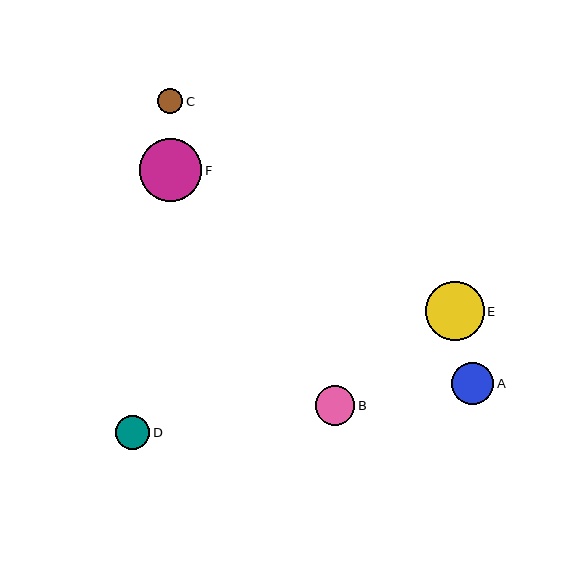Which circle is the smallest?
Circle C is the smallest with a size of approximately 25 pixels.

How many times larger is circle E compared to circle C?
Circle E is approximately 2.4 times the size of circle C.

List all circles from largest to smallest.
From largest to smallest: F, E, A, B, D, C.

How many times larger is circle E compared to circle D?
Circle E is approximately 1.7 times the size of circle D.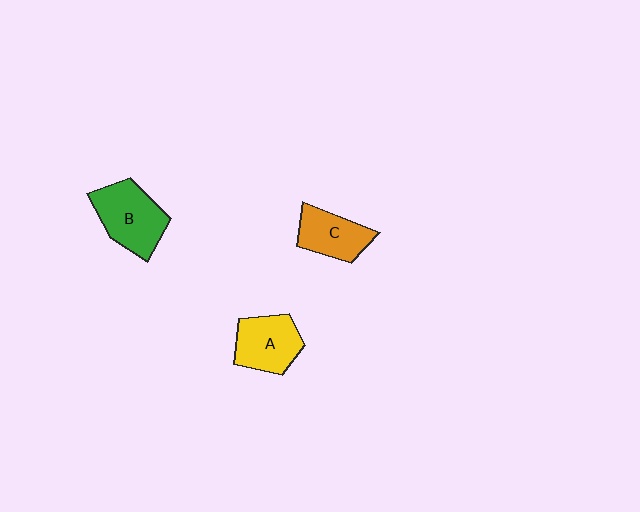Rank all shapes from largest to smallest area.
From largest to smallest: B (green), A (yellow), C (orange).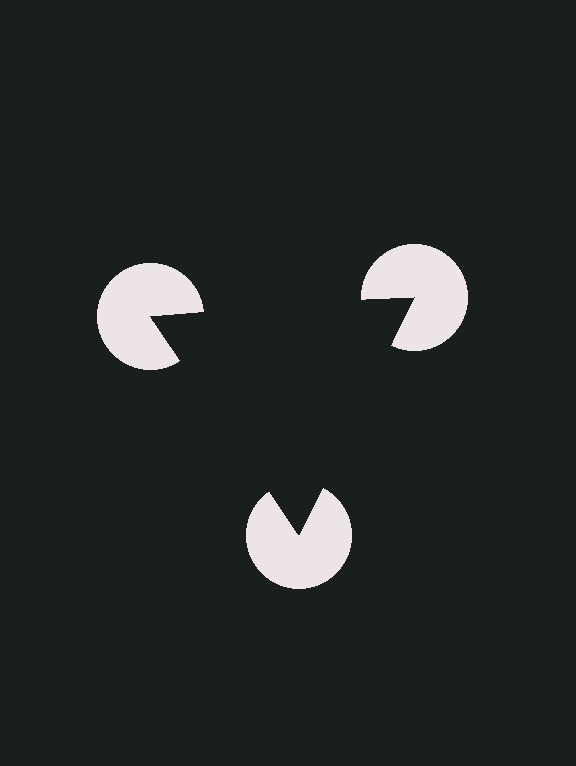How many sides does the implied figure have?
3 sides.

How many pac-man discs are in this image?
There are 3 — one at each vertex of the illusory triangle.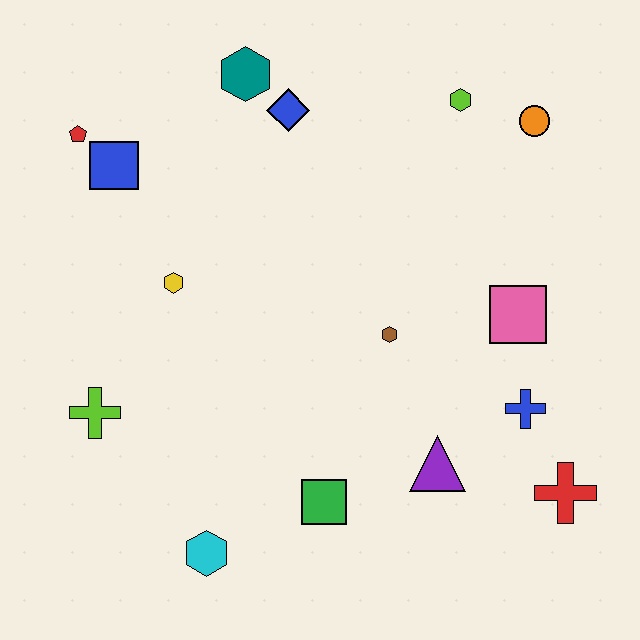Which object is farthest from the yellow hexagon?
The red cross is farthest from the yellow hexagon.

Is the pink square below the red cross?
No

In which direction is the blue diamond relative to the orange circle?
The blue diamond is to the left of the orange circle.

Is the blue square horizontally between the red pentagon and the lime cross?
No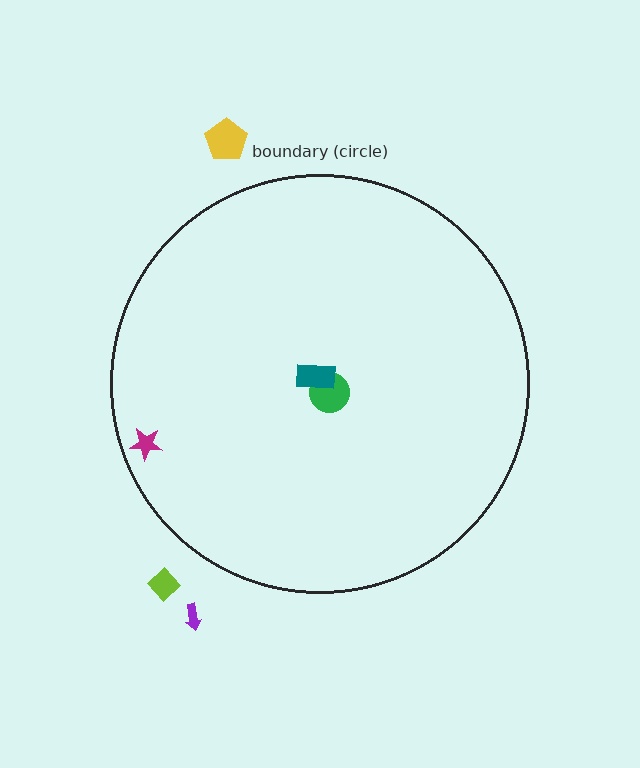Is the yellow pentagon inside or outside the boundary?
Outside.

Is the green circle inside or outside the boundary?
Inside.